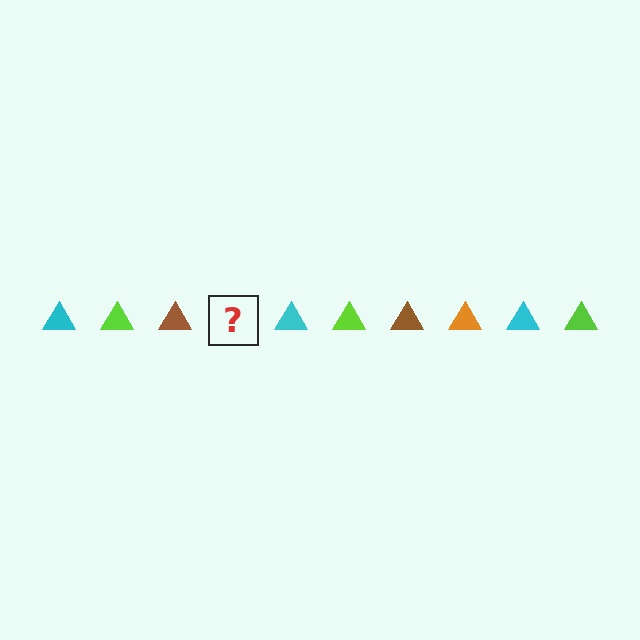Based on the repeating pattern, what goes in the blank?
The blank should be an orange triangle.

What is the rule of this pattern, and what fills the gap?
The rule is that the pattern cycles through cyan, lime, brown, orange triangles. The gap should be filled with an orange triangle.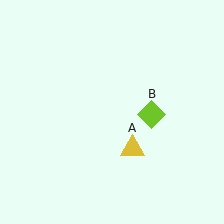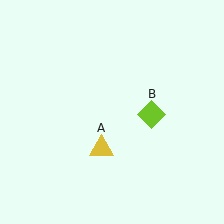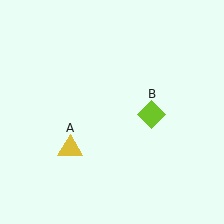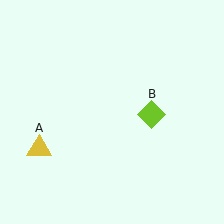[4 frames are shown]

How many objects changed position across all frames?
1 object changed position: yellow triangle (object A).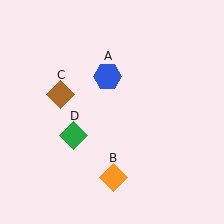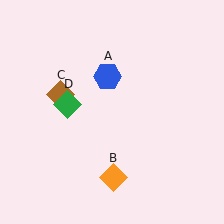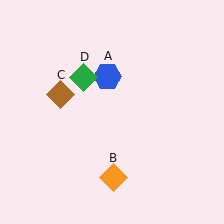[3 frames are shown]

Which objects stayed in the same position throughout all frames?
Blue hexagon (object A) and orange diamond (object B) and brown diamond (object C) remained stationary.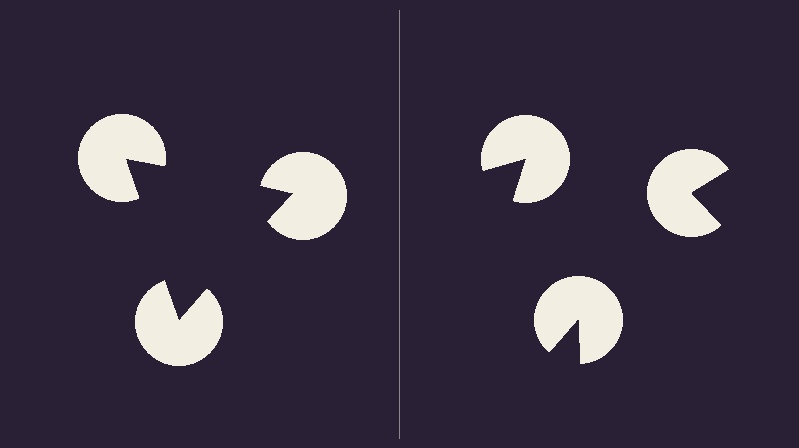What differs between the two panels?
The pac-man discs are positioned identically on both sides; only the wedge orientations differ. On the left they align to a triangle; on the right they are misaligned.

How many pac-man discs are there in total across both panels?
6 — 3 on each side.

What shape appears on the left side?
An illusory triangle.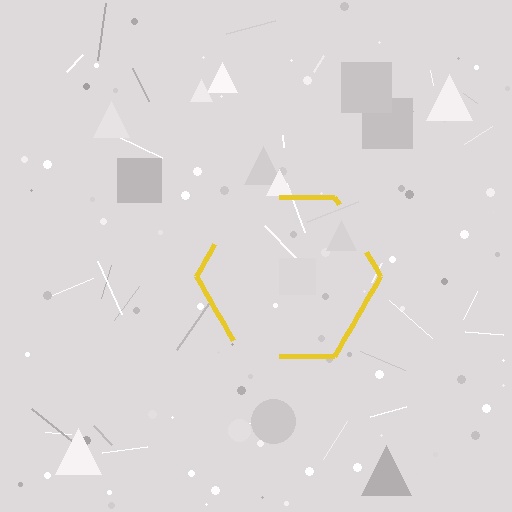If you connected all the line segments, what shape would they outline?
They would outline a hexagon.